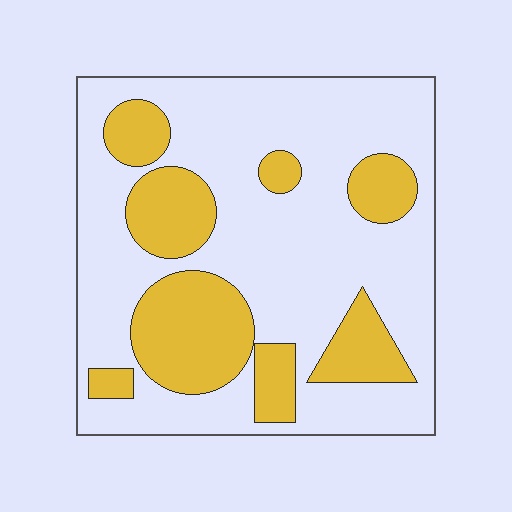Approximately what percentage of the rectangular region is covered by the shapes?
Approximately 30%.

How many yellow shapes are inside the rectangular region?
8.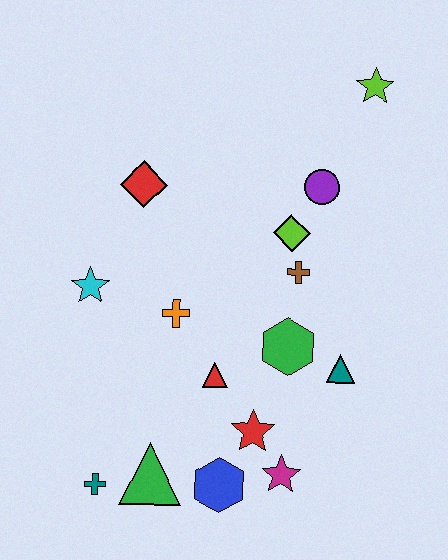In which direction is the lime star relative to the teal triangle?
The lime star is above the teal triangle.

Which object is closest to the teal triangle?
The green hexagon is closest to the teal triangle.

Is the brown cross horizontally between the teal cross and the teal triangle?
Yes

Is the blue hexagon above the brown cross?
No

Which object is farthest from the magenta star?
The lime star is farthest from the magenta star.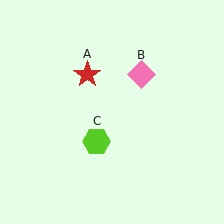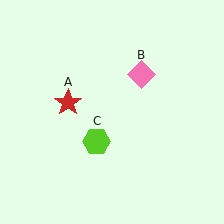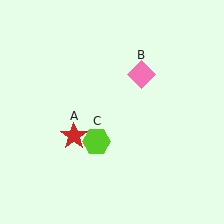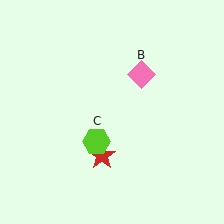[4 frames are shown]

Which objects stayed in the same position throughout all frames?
Pink diamond (object B) and lime hexagon (object C) remained stationary.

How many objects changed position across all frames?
1 object changed position: red star (object A).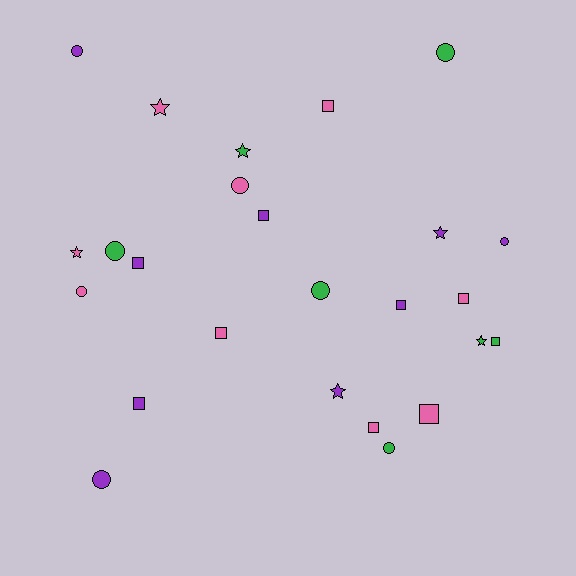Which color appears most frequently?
Pink, with 9 objects.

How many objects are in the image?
There are 25 objects.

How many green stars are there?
There are 2 green stars.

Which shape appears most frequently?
Square, with 10 objects.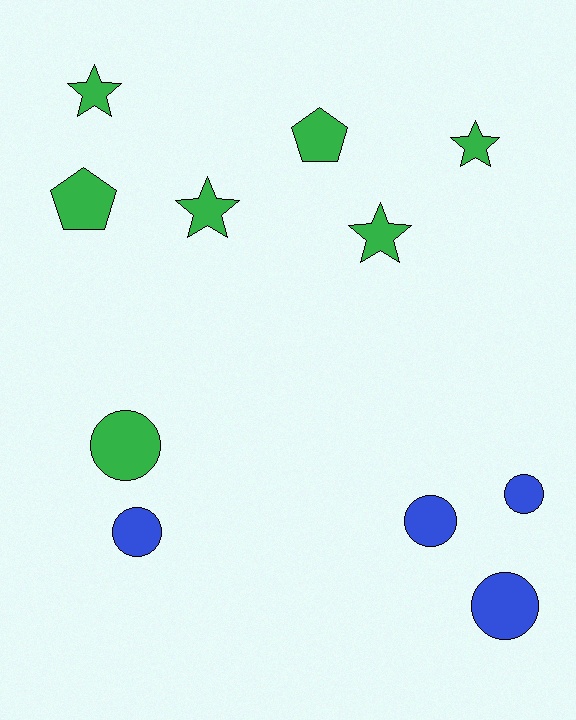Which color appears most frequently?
Green, with 7 objects.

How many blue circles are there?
There are 4 blue circles.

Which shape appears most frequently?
Circle, with 5 objects.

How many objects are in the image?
There are 11 objects.